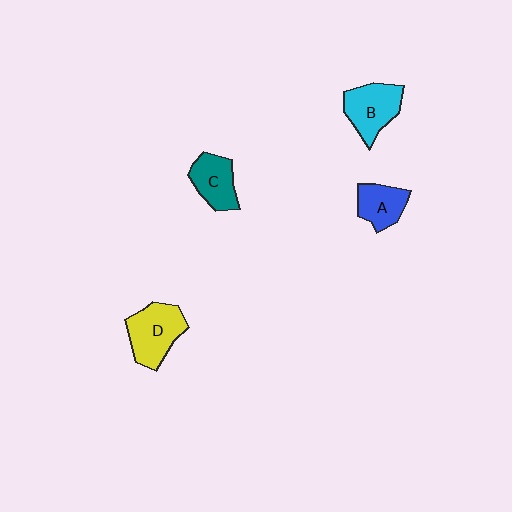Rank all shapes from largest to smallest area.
From largest to smallest: D (yellow), B (cyan), C (teal), A (blue).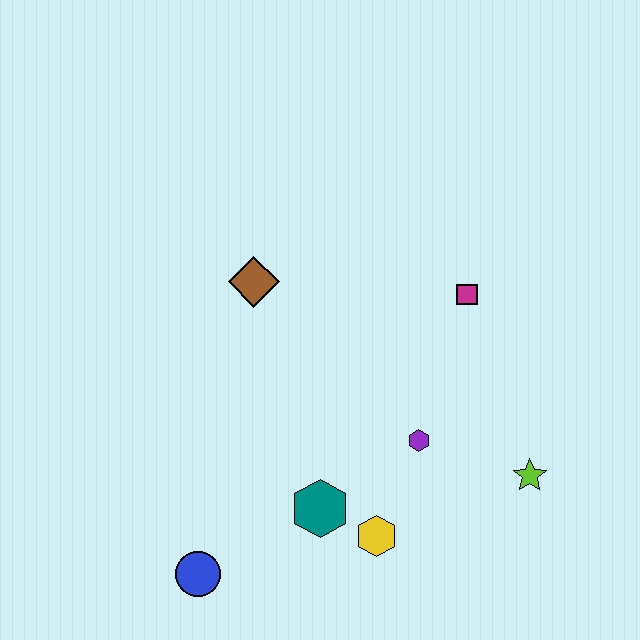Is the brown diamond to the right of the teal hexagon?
No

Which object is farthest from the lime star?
The blue circle is farthest from the lime star.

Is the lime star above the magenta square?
No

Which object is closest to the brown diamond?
The magenta square is closest to the brown diamond.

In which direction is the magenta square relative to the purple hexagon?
The magenta square is above the purple hexagon.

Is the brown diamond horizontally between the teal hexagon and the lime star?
No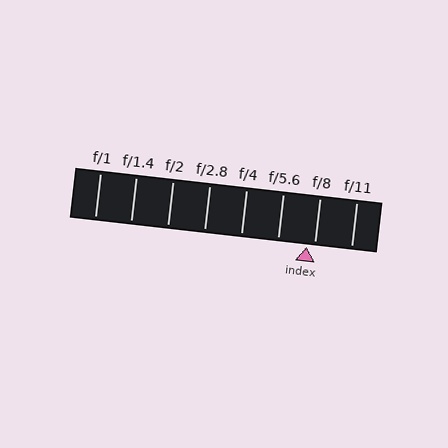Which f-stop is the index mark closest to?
The index mark is closest to f/8.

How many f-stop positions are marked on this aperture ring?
There are 8 f-stop positions marked.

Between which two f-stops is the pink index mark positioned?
The index mark is between f/5.6 and f/8.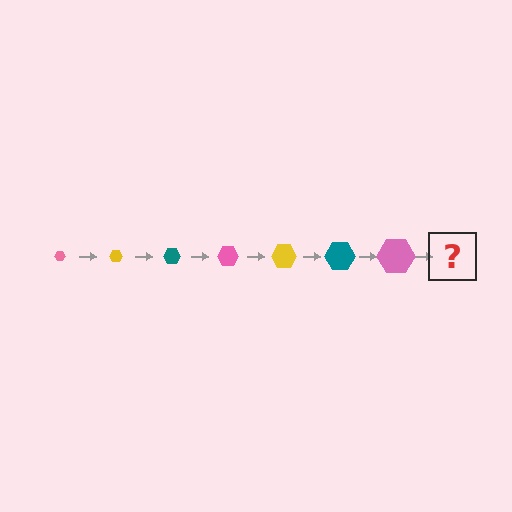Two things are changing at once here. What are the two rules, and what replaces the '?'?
The two rules are that the hexagon grows larger each step and the color cycles through pink, yellow, and teal. The '?' should be a yellow hexagon, larger than the previous one.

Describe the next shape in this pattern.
It should be a yellow hexagon, larger than the previous one.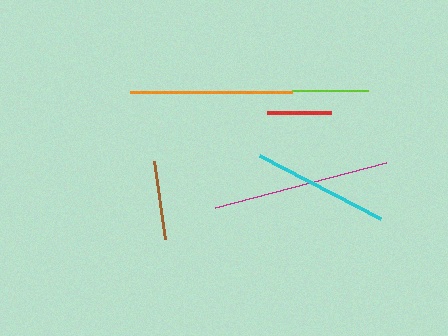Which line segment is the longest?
The magenta line is the longest at approximately 177 pixels.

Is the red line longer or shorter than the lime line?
The lime line is longer than the red line.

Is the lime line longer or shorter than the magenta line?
The magenta line is longer than the lime line.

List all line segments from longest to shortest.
From longest to shortest: magenta, orange, cyan, brown, lime, red.